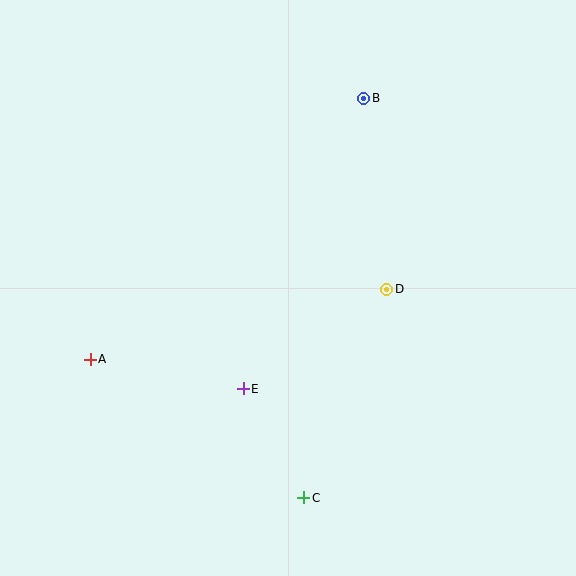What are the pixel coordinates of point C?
Point C is at (304, 498).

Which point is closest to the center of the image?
Point D at (387, 289) is closest to the center.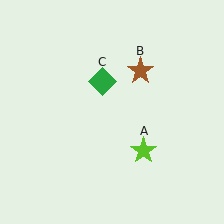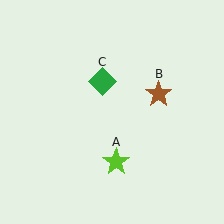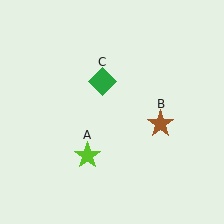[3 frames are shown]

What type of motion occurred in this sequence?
The lime star (object A), brown star (object B) rotated clockwise around the center of the scene.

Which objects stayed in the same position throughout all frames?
Green diamond (object C) remained stationary.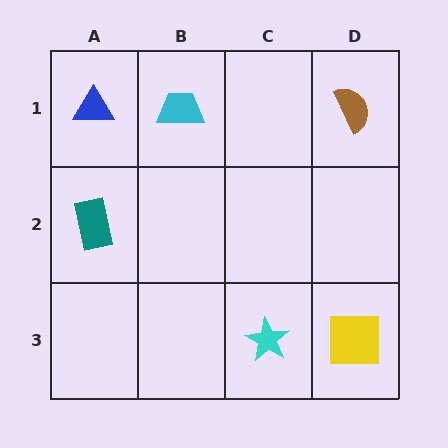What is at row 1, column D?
A brown semicircle.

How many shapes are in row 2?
1 shape.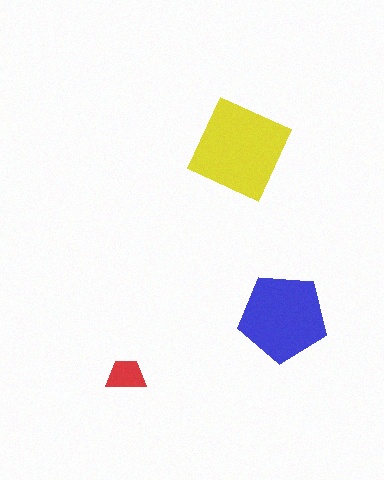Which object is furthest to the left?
The red trapezoid is leftmost.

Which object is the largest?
The yellow diamond.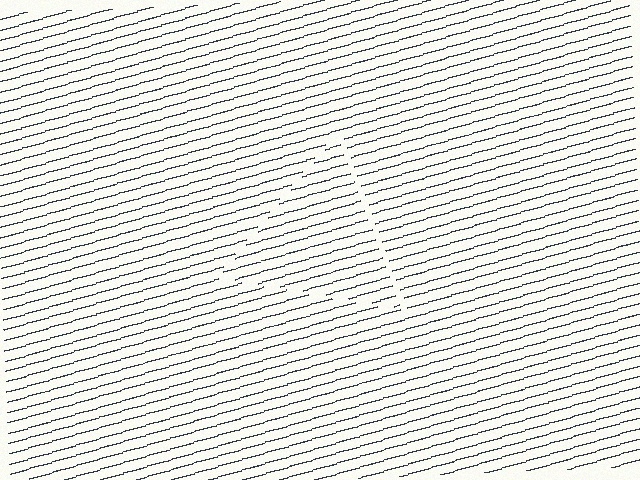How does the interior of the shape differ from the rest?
The interior of the shape contains the same grating, shifted by half a period — the contour is defined by the phase discontinuity where line-ends from the inner and outer gratings abut.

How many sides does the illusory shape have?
3 sides — the line-ends trace a triangle.